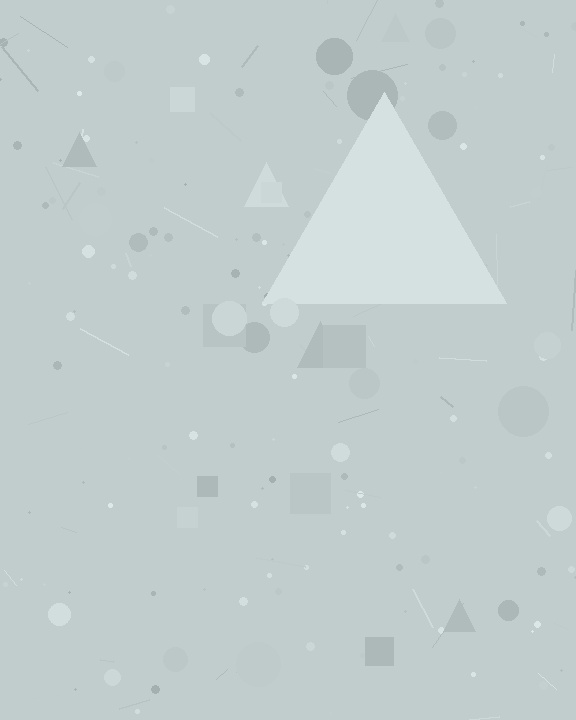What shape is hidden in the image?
A triangle is hidden in the image.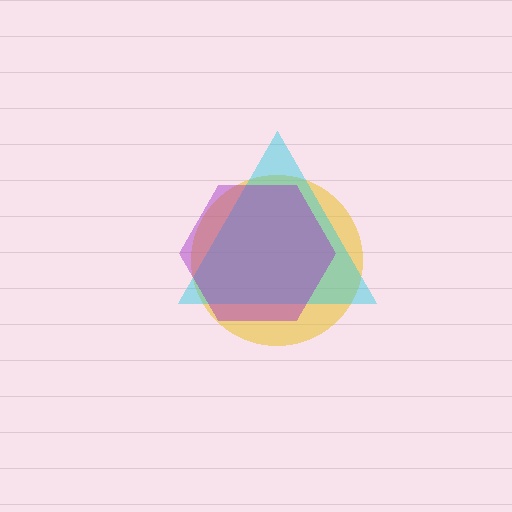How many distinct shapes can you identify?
There are 3 distinct shapes: a yellow circle, a cyan triangle, a purple hexagon.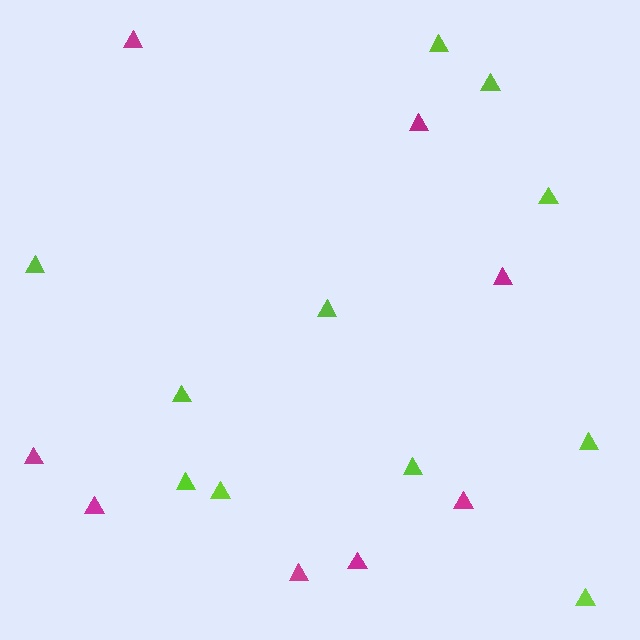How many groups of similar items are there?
There are 2 groups: one group of lime triangles (11) and one group of magenta triangles (8).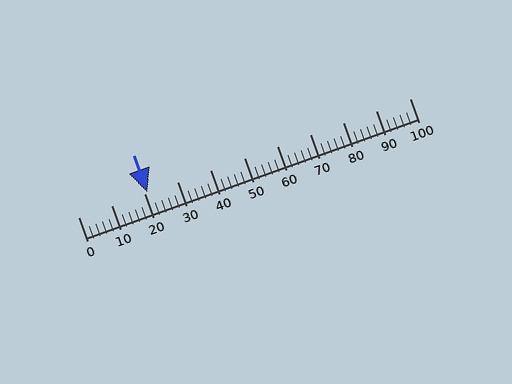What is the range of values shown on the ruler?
The ruler shows values from 0 to 100.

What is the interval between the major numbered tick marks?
The major tick marks are spaced 10 units apart.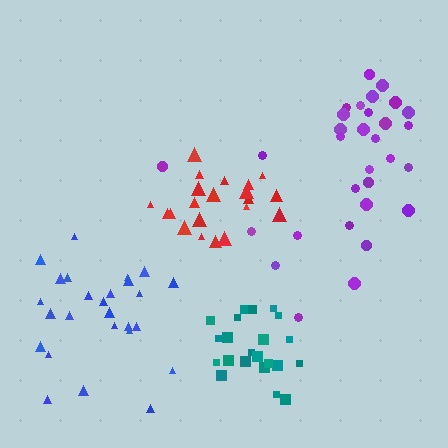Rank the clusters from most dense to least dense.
teal, red, blue, purple.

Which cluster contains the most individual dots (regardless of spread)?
Purple (31).